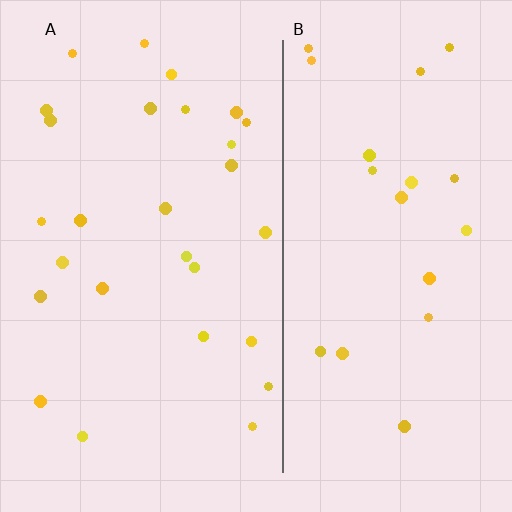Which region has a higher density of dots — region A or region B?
A (the left).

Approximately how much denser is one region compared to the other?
Approximately 1.3× — region A over region B.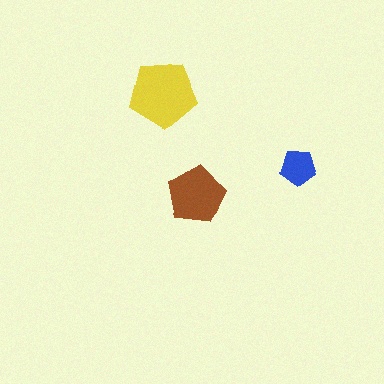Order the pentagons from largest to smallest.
the yellow one, the brown one, the blue one.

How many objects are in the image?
There are 3 objects in the image.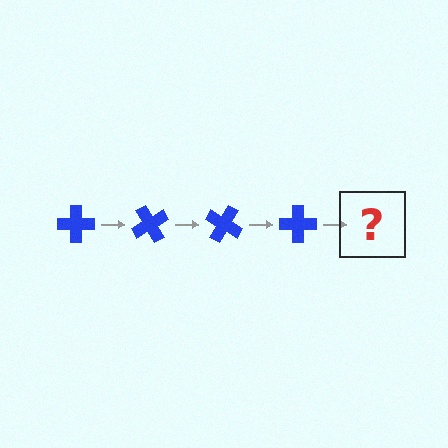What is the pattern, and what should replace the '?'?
The pattern is that the cross rotates 60 degrees each step. The '?' should be a blue cross rotated 240 degrees.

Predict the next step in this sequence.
The next step is a blue cross rotated 240 degrees.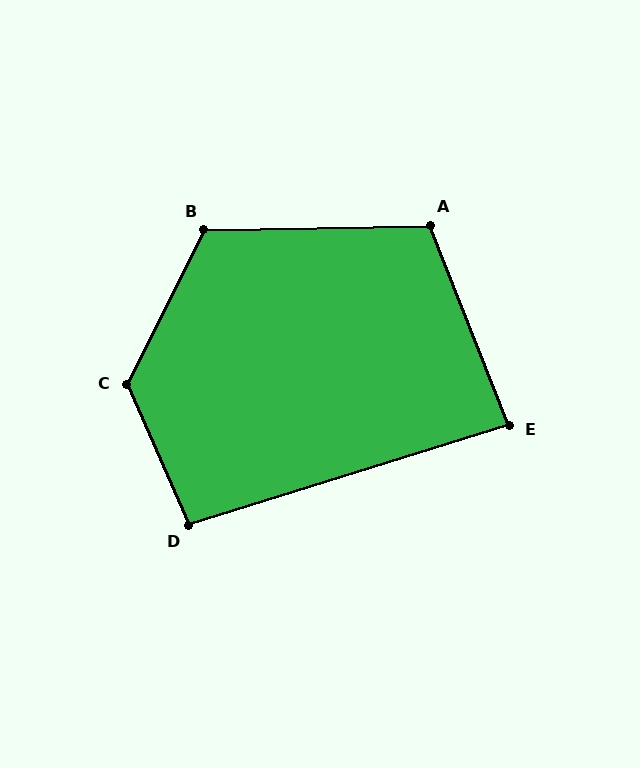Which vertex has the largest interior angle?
C, at approximately 130 degrees.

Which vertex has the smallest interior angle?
E, at approximately 86 degrees.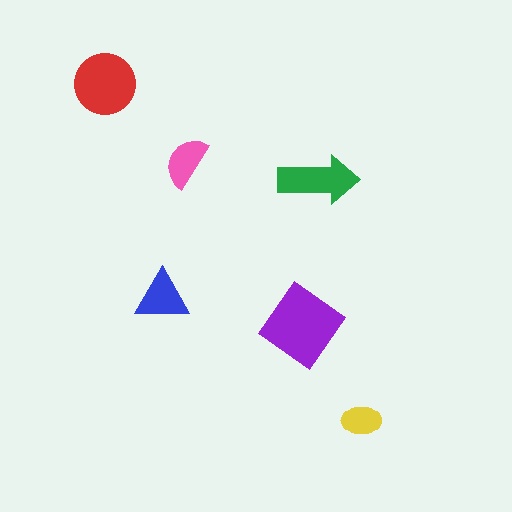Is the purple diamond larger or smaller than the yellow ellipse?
Larger.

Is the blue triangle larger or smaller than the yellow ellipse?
Larger.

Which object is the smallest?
The yellow ellipse.